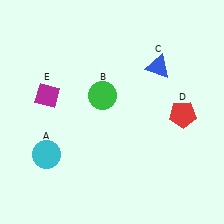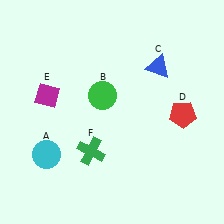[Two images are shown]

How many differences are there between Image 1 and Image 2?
There is 1 difference between the two images.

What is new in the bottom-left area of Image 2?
A green cross (F) was added in the bottom-left area of Image 2.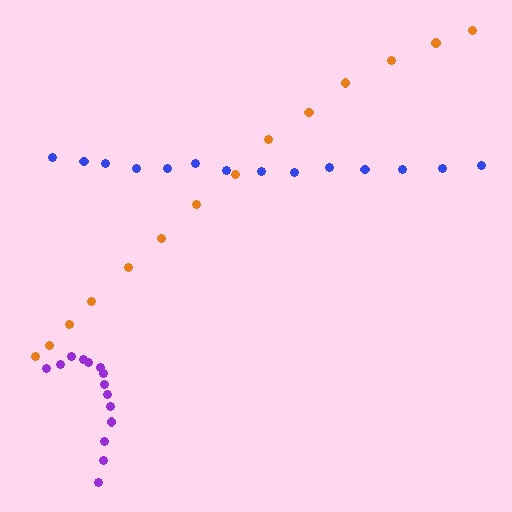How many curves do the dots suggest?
There are 3 distinct paths.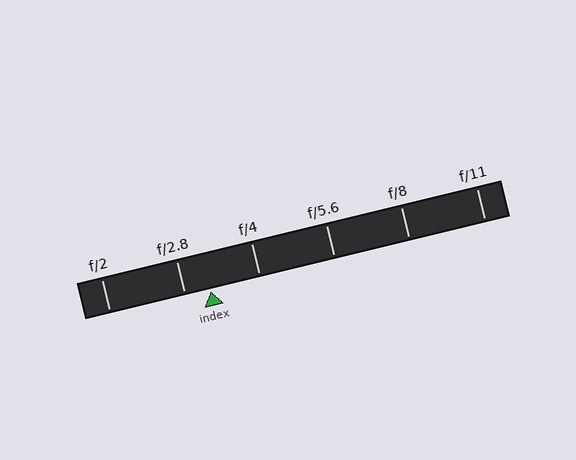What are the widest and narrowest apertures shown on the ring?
The widest aperture shown is f/2 and the narrowest is f/11.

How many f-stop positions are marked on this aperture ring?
There are 6 f-stop positions marked.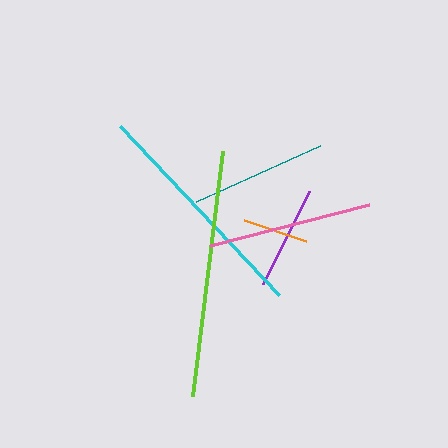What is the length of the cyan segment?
The cyan segment is approximately 232 pixels long.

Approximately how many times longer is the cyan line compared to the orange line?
The cyan line is approximately 3.5 times the length of the orange line.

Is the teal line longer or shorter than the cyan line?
The cyan line is longer than the teal line.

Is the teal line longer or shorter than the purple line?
The teal line is longer than the purple line.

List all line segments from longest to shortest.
From longest to shortest: lime, cyan, pink, teal, purple, orange.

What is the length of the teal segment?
The teal segment is approximately 136 pixels long.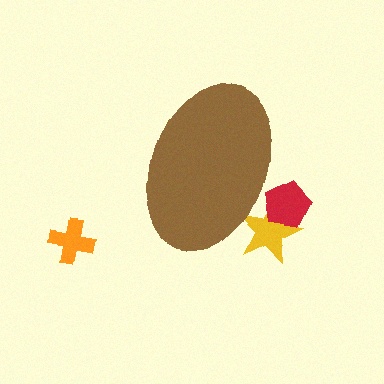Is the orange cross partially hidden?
No, the orange cross is fully visible.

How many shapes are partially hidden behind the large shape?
2 shapes are partially hidden.